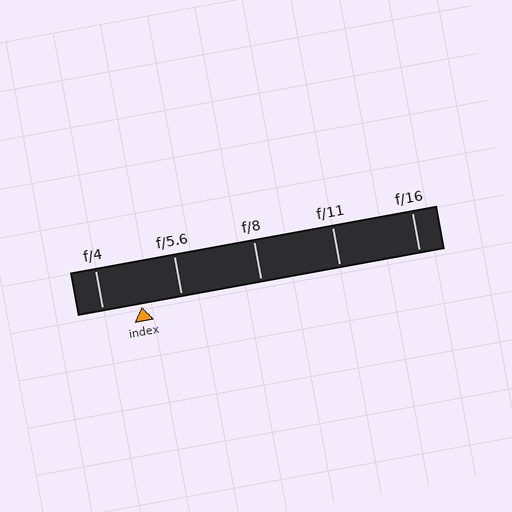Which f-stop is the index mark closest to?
The index mark is closest to f/4.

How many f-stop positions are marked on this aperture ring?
There are 5 f-stop positions marked.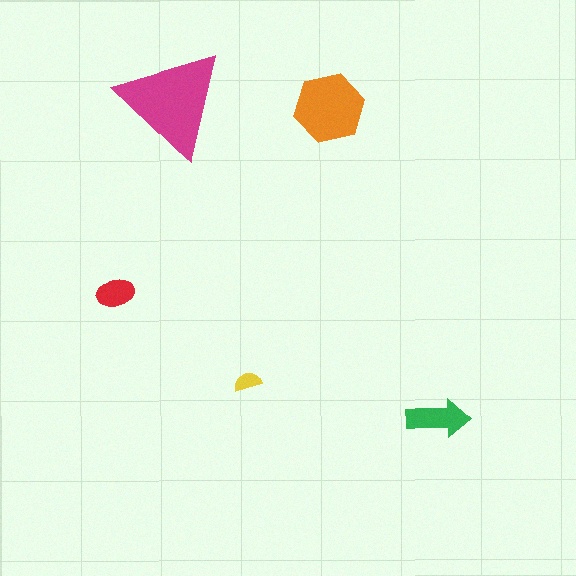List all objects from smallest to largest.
The yellow semicircle, the red ellipse, the green arrow, the orange hexagon, the magenta triangle.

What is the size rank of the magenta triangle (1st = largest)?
1st.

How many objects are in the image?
There are 5 objects in the image.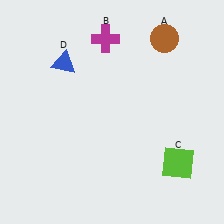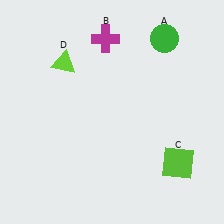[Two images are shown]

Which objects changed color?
A changed from brown to green. D changed from blue to lime.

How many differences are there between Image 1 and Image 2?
There are 2 differences between the two images.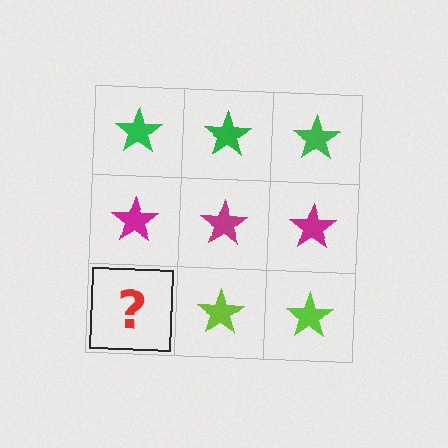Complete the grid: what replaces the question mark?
The question mark should be replaced with a lime star.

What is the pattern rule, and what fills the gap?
The rule is that each row has a consistent color. The gap should be filled with a lime star.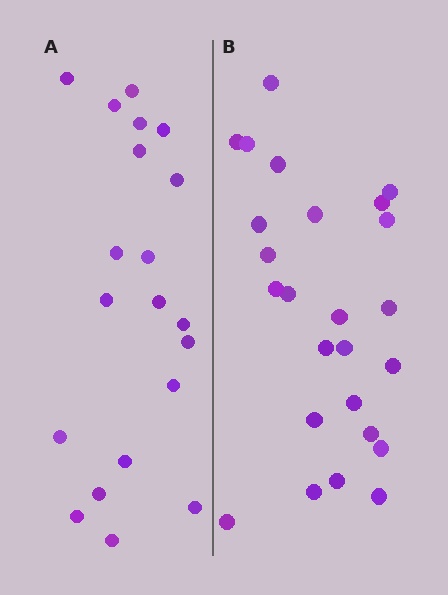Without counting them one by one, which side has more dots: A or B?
Region B (the right region) has more dots.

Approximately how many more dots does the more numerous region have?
Region B has about 5 more dots than region A.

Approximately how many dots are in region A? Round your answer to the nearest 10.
About 20 dots.